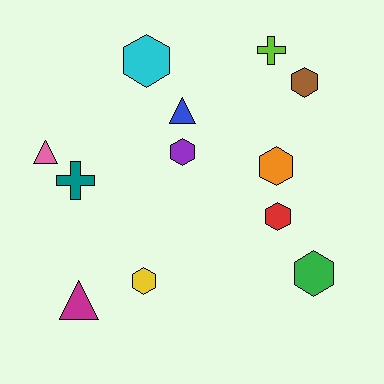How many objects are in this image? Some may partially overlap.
There are 12 objects.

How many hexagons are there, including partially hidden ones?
There are 7 hexagons.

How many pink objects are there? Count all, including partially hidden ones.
There is 1 pink object.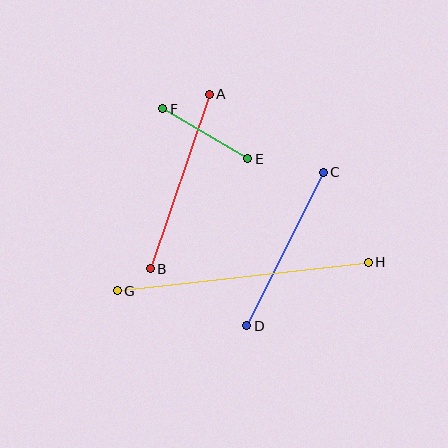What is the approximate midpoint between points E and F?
The midpoint is at approximately (205, 134) pixels.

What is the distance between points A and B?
The distance is approximately 184 pixels.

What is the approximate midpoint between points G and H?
The midpoint is at approximately (243, 276) pixels.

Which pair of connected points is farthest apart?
Points G and H are farthest apart.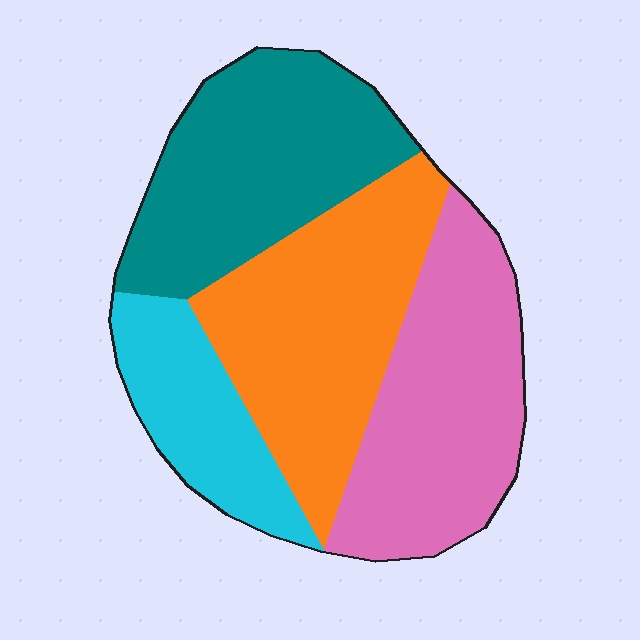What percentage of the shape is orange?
Orange covers 29% of the shape.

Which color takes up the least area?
Cyan, at roughly 15%.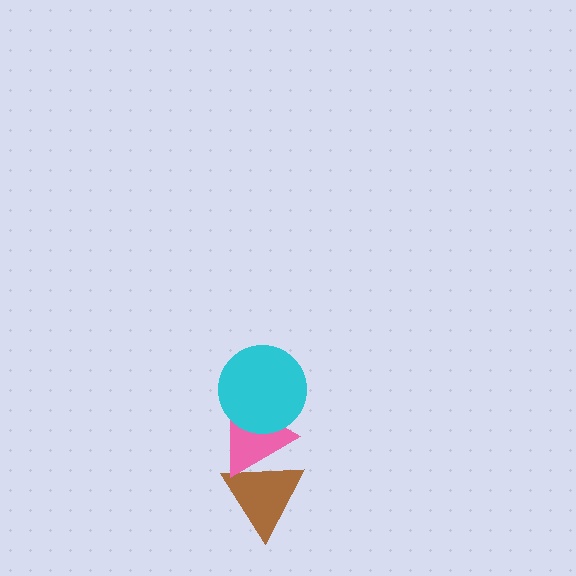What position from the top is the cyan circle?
The cyan circle is 1st from the top.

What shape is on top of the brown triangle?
The pink triangle is on top of the brown triangle.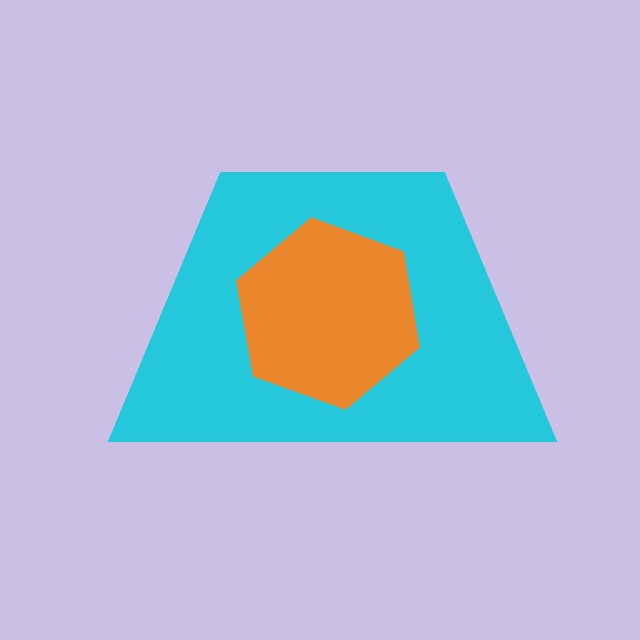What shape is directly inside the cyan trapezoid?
The orange hexagon.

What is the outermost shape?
The cyan trapezoid.